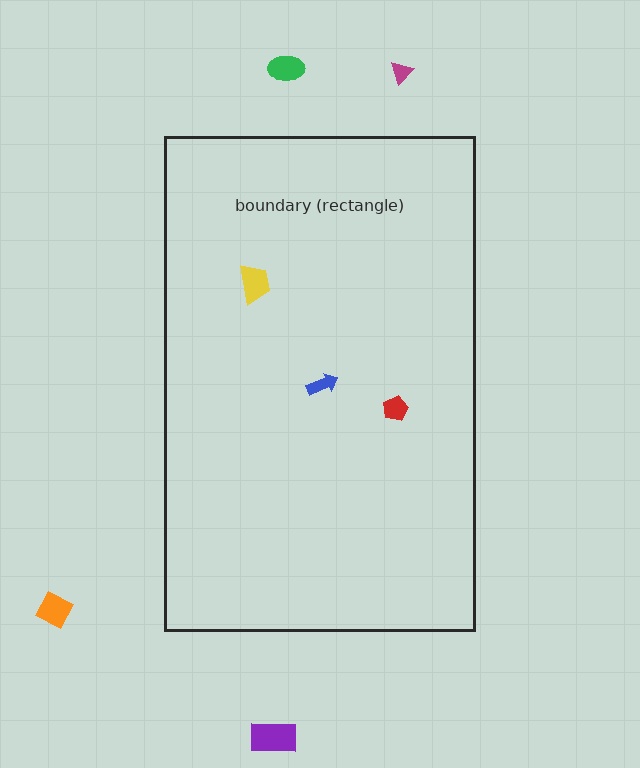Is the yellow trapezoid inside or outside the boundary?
Inside.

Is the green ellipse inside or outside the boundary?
Outside.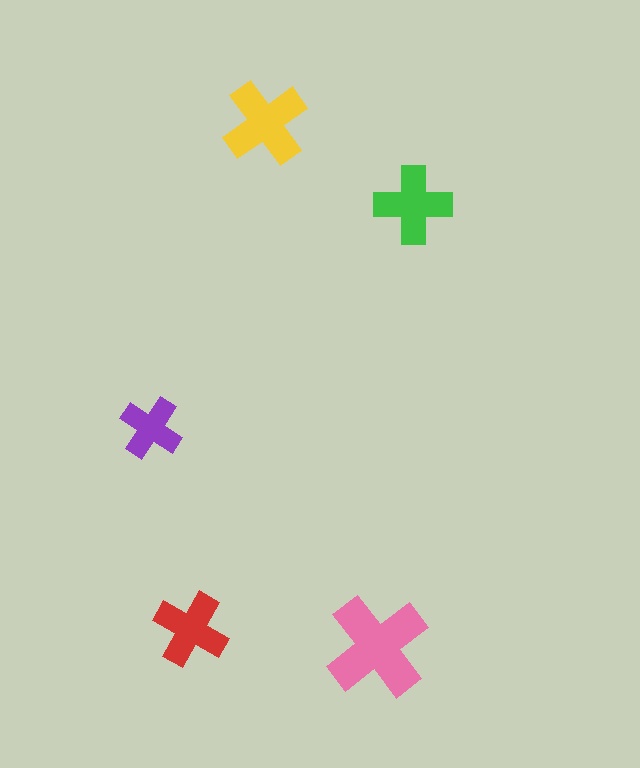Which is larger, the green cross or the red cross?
The green one.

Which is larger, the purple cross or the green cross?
The green one.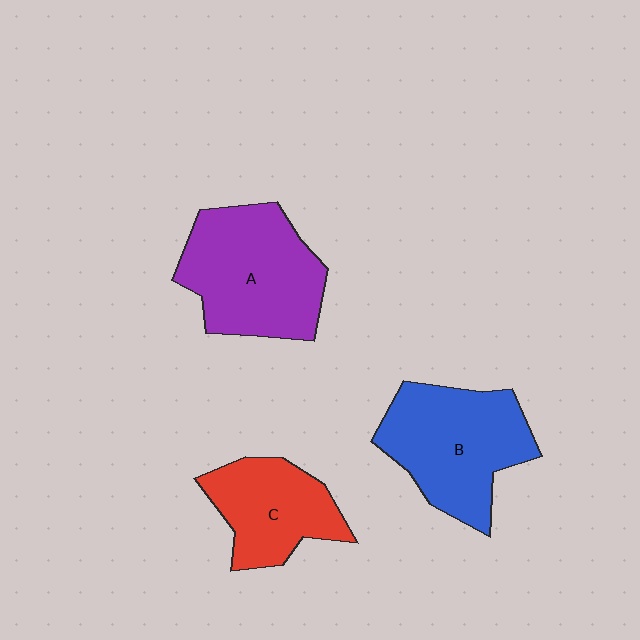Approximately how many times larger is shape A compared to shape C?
Approximately 1.4 times.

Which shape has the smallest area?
Shape C (red).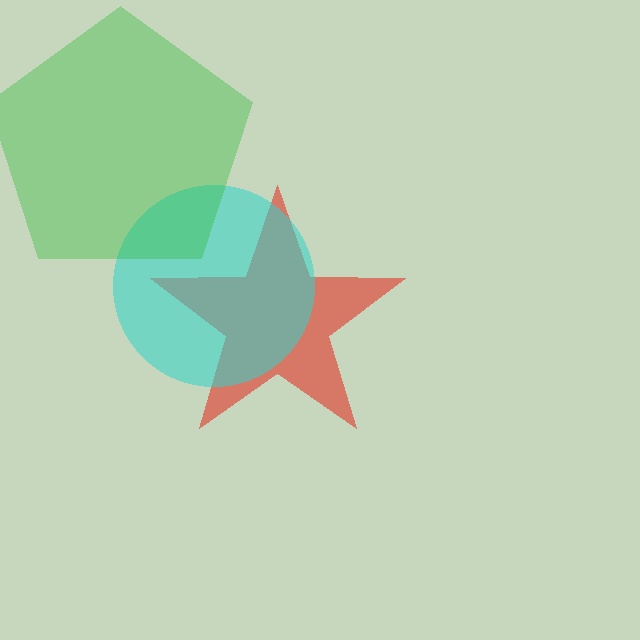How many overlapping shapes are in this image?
There are 3 overlapping shapes in the image.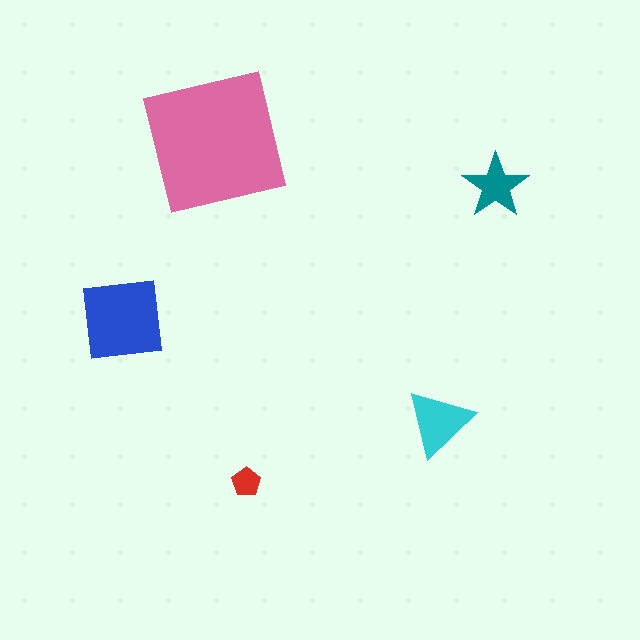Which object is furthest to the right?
The teal star is rightmost.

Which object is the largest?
The pink square.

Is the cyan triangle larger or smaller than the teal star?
Larger.